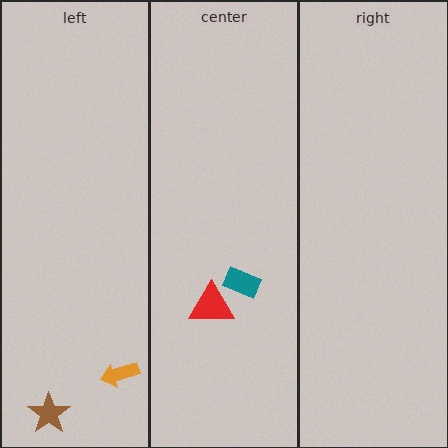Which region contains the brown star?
The left region.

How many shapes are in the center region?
2.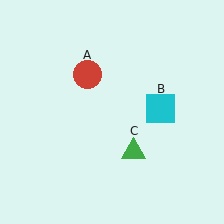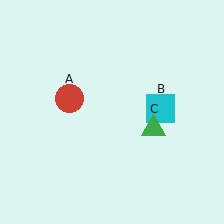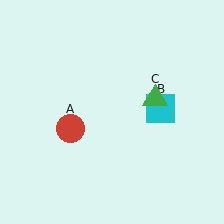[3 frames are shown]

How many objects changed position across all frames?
2 objects changed position: red circle (object A), green triangle (object C).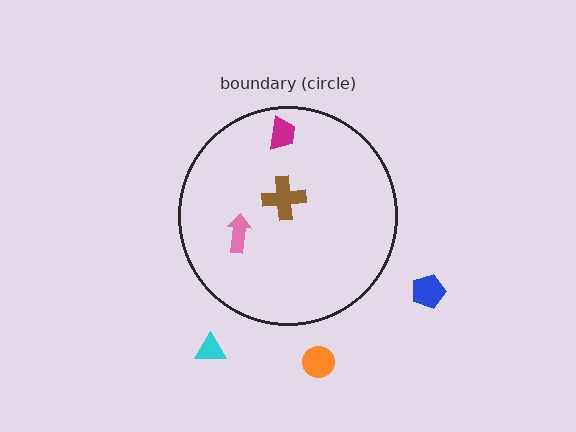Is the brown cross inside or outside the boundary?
Inside.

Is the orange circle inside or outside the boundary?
Outside.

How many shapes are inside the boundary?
3 inside, 3 outside.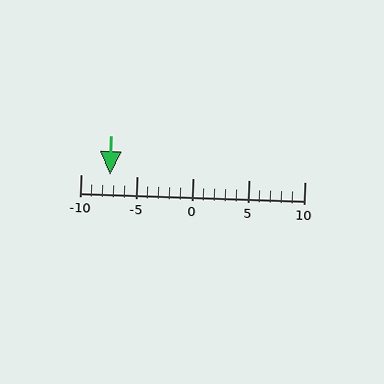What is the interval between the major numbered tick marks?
The major tick marks are spaced 5 units apart.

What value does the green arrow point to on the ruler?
The green arrow points to approximately -7.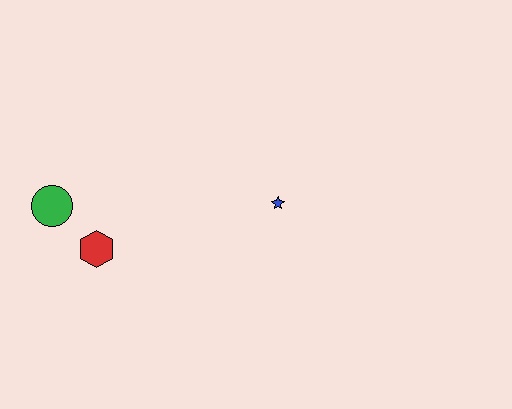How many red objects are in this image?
There is 1 red object.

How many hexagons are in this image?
There is 1 hexagon.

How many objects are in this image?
There are 3 objects.